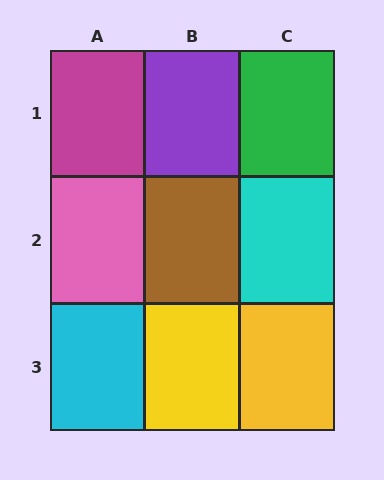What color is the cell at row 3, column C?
Yellow.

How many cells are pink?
1 cell is pink.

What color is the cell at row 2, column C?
Cyan.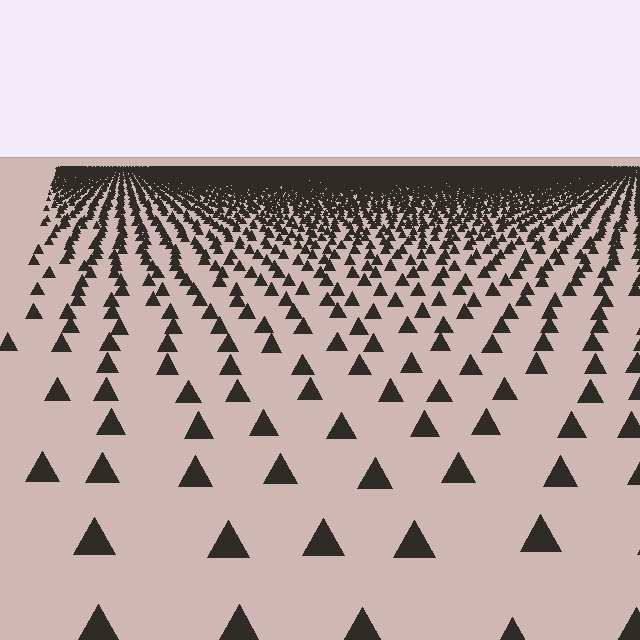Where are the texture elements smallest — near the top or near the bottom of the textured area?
Near the top.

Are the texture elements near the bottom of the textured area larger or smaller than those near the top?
Larger. Near the bottom, elements are closer to the viewer and appear at a bigger on-screen size.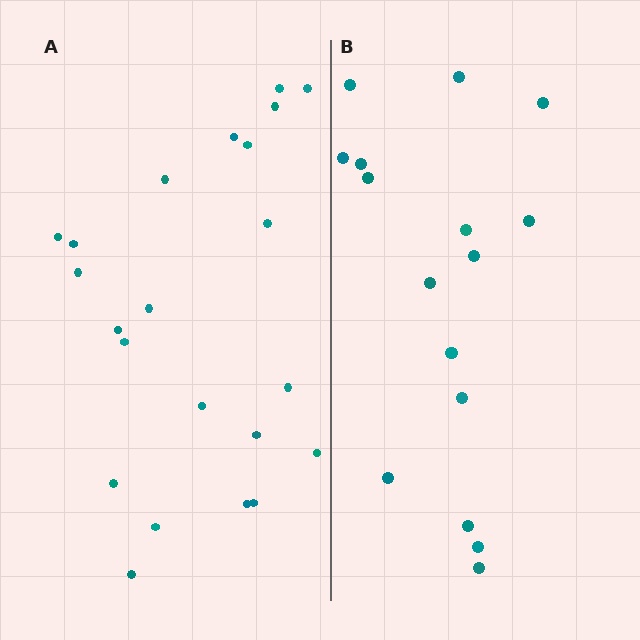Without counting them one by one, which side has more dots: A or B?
Region A (the left region) has more dots.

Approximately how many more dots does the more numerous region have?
Region A has about 6 more dots than region B.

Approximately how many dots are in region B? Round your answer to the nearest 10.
About 20 dots. (The exact count is 16, which rounds to 20.)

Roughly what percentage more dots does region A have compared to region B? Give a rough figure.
About 40% more.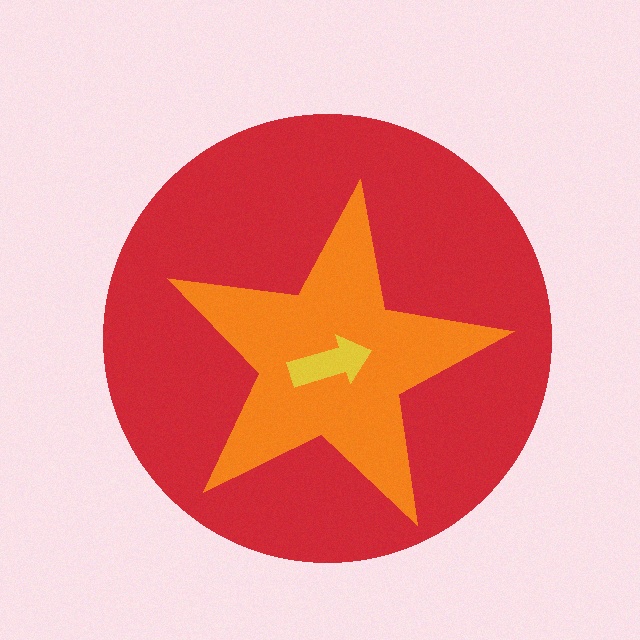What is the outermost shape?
The red circle.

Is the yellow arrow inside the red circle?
Yes.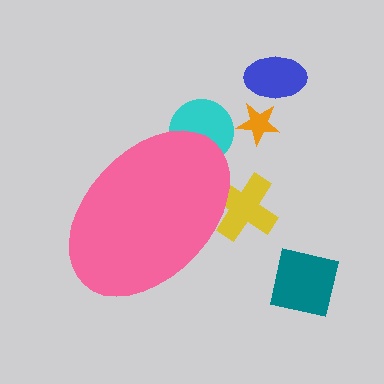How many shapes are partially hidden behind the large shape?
2 shapes are partially hidden.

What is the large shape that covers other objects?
A pink ellipse.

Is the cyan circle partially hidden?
Yes, the cyan circle is partially hidden behind the pink ellipse.